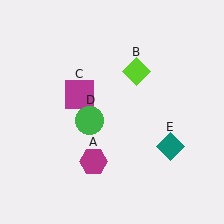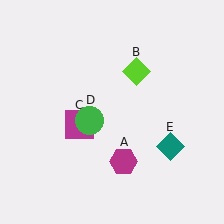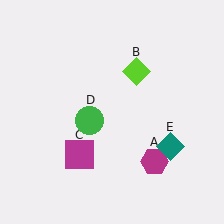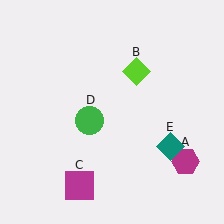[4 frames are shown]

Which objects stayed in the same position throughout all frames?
Lime diamond (object B) and green circle (object D) and teal diamond (object E) remained stationary.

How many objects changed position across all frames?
2 objects changed position: magenta hexagon (object A), magenta square (object C).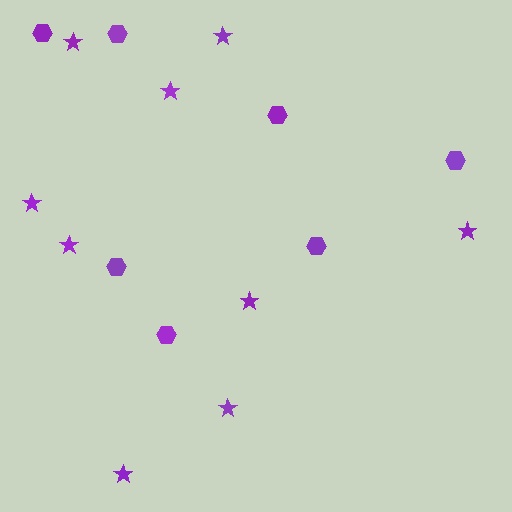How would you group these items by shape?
There are 2 groups: one group of stars (9) and one group of hexagons (7).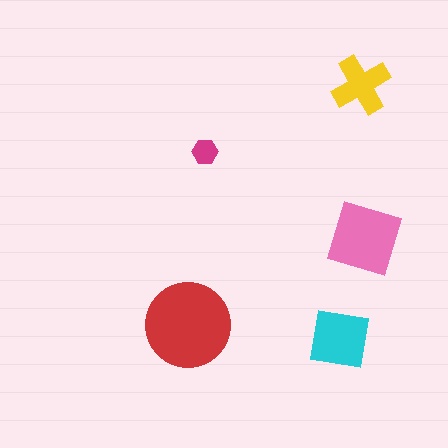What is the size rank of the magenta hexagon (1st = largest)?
5th.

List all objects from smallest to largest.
The magenta hexagon, the yellow cross, the cyan square, the pink diamond, the red circle.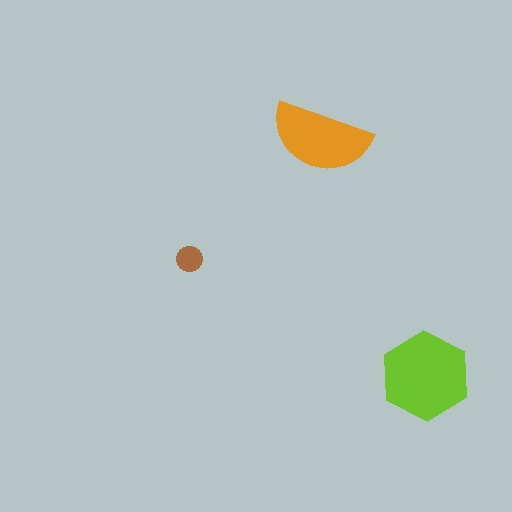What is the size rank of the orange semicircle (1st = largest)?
2nd.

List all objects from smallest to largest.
The brown circle, the orange semicircle, the lime hexagon.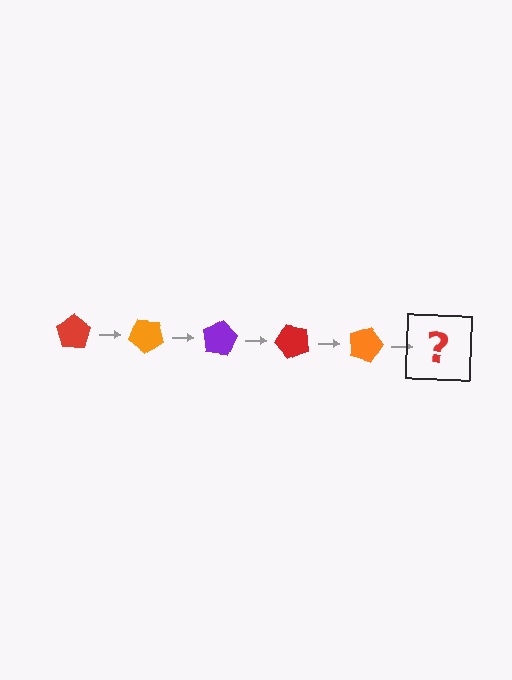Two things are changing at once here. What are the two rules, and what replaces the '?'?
The two rules are that it rotates 40 degrees each step and the color cycles through red, orange, and purple. The '?' should be a purple pentagon, rotated 200 degrees from the start.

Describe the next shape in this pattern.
It should be a purple pentagon, rotated 200 degrees from the start.